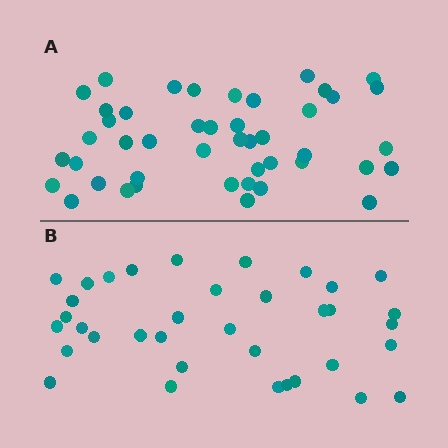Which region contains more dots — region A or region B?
Region A (the top region) has more dots.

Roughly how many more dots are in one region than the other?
Region A has roughly 8 or so more dots than region B.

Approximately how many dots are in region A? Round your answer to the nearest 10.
About 40 dots. (The exact count is 45, which rounds to 40.)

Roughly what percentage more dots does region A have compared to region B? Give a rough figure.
About 25% more.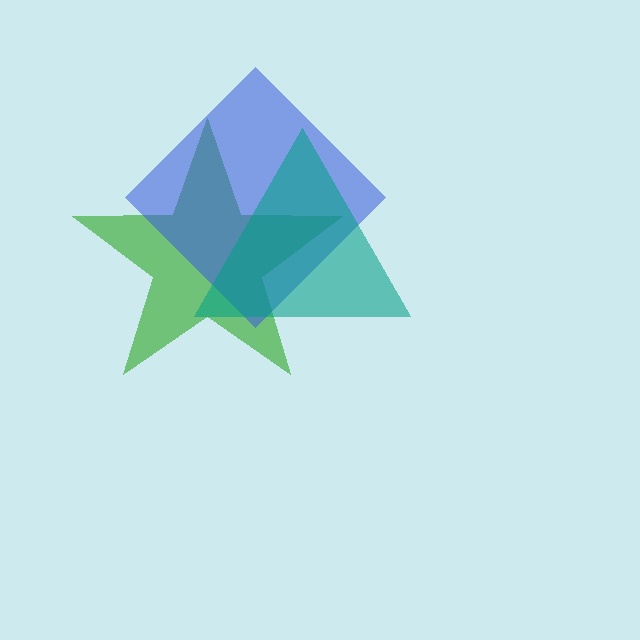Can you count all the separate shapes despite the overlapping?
Yes, there are 3 separate shapes.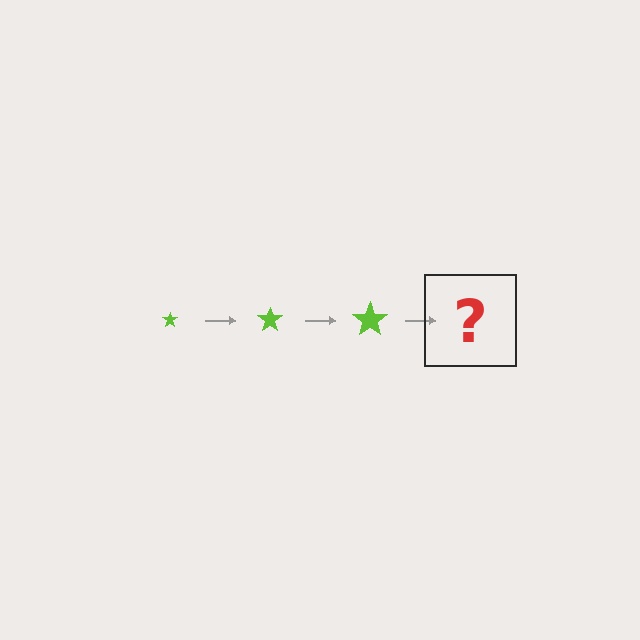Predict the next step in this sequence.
The next step is a lime star, larger than the previous one.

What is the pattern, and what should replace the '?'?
The pattern is that the star gets progressively larger each step. The '?' should be a lime star, larger than the previous one.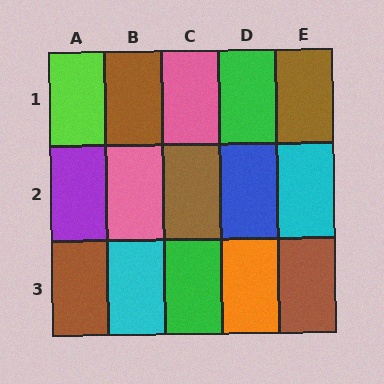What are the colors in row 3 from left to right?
Brown, cyan, green, orange, brown.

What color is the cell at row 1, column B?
Brown.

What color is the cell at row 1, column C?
Pink.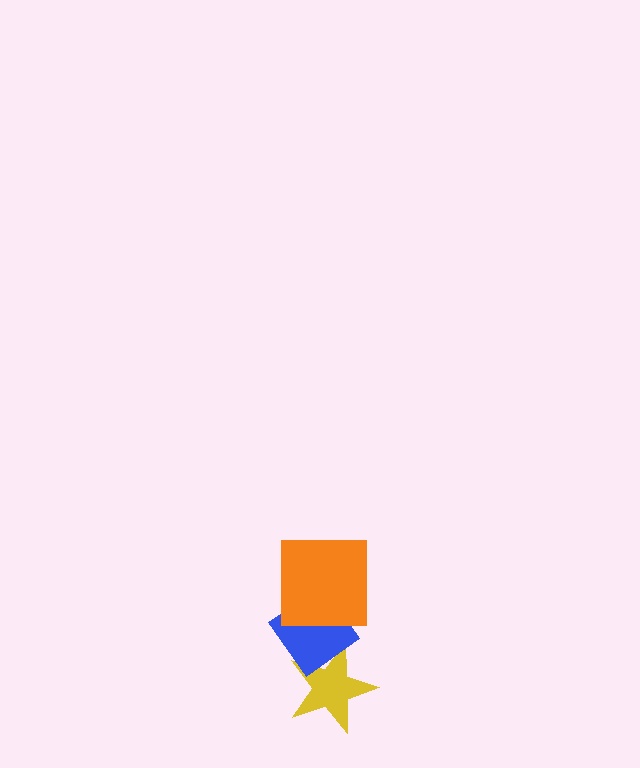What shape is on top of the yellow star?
The blue diamond is on top of the yellow star.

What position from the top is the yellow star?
The yellow star is 3rd from the top.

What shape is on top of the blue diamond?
The orange square is on top of the blue diamond.